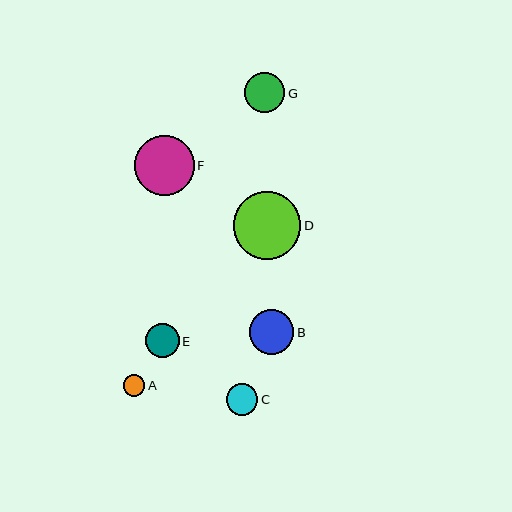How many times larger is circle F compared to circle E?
Circle F is approximately 1.8 times the size of circle E.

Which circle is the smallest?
Circle A is the smallest with a size of approximately 21 pixels.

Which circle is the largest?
Circle D is the largest with a size of approximately 67 pixels.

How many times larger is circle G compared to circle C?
Circle G is approximately 1.3 times the size of circle C.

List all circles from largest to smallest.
From largest to smallest: D, F, B, G, E, C, A.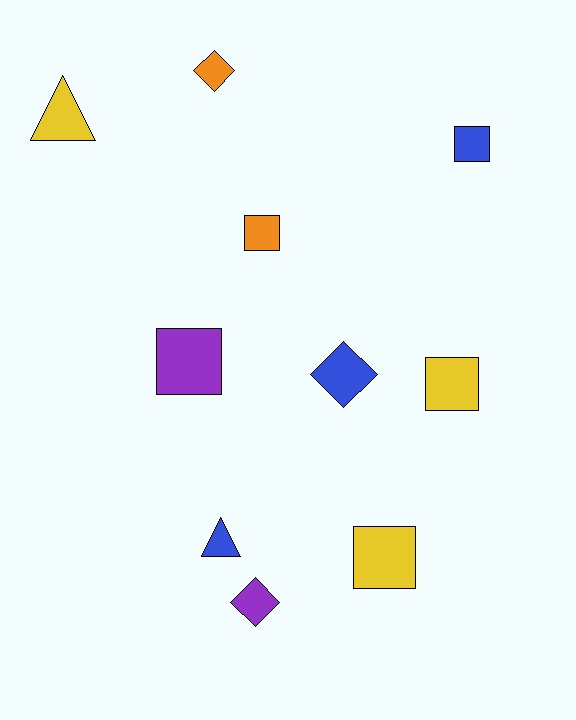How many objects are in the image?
There are 10 objects.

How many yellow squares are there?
There are 2 yellow squares.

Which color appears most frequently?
Yellow, with 3 objects.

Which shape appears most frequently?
Square, with 5 objects.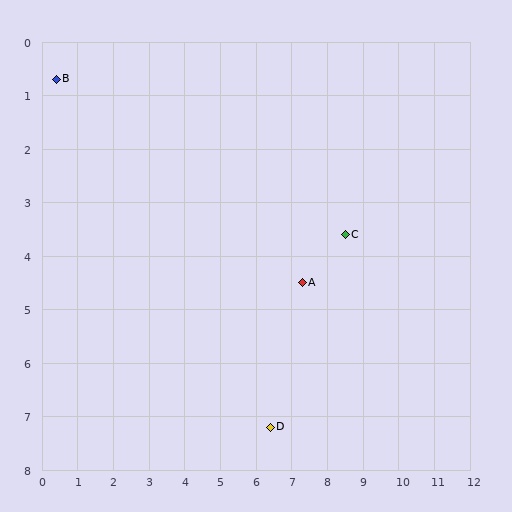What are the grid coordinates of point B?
Point B is at approximately (0.4, 0.7).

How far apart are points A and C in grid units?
Points A and C are about 1.5 grid units apart.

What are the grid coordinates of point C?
Point C is at approximately (8.5, 3.6).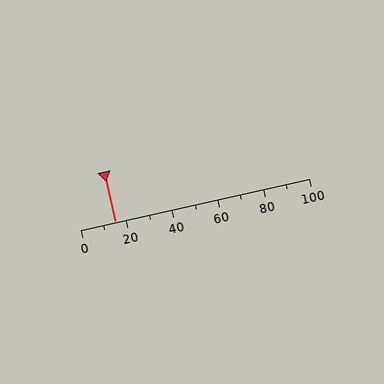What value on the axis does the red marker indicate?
The marker indicates approximately 15.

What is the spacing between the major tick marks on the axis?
The major ticks are spaced 20 apart.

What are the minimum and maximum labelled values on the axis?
The axis runs from 0 to 100.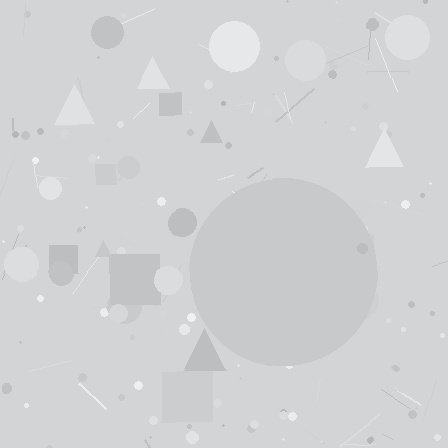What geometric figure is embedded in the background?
A circle is embedded in the background.